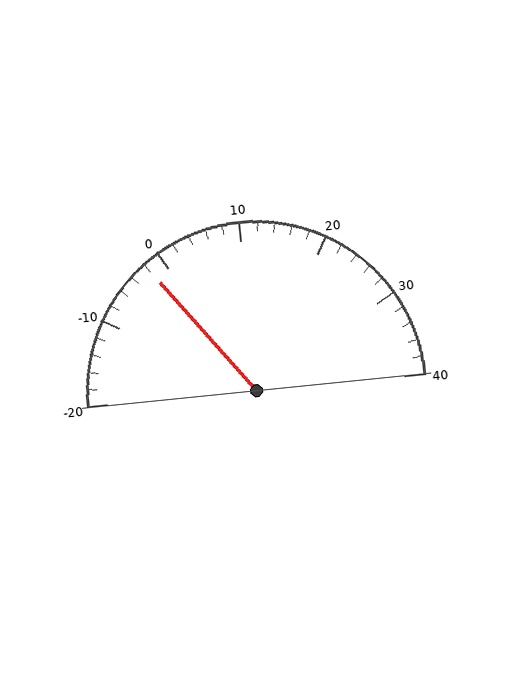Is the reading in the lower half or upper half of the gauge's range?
The reading is in the lower half of the range (-20 to 40).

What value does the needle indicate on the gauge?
The needle indicates approximately -2.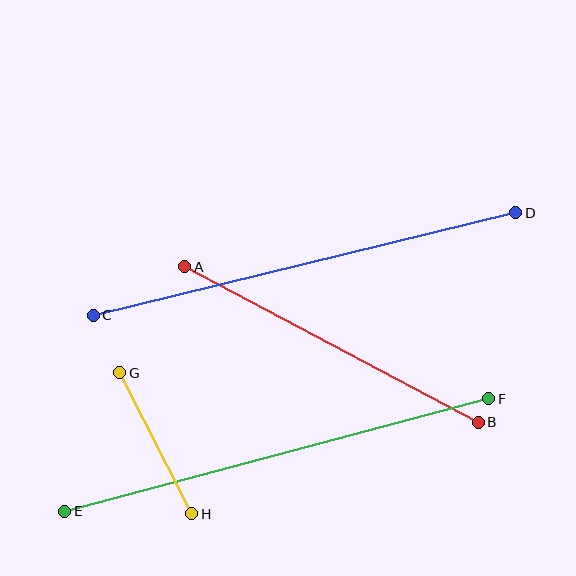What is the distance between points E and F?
The distance is approximately 439 pixels.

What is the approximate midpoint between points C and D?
The midpoint is at approximately (304, 264) pixels.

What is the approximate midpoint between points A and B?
The midpoint is at approximately (331, 345) pixels.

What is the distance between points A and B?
The distance is approximately 332 pixels.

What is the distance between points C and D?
The distance is approximately 435 pixels.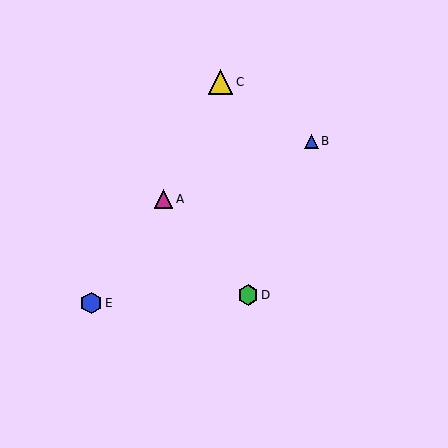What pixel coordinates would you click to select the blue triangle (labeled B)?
Click at (311, 141) to select the blue triangle B.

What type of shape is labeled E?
Shape E is a blue hexagon.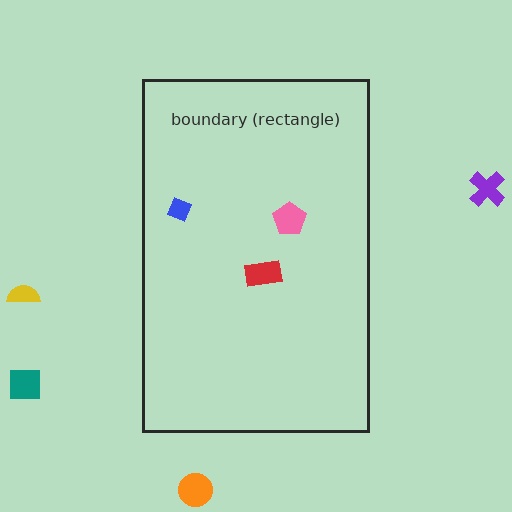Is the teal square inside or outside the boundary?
Outside.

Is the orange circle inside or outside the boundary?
Outside.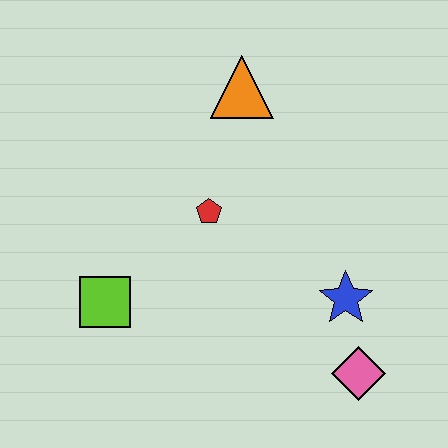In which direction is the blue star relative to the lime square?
The blue star is to the right of the lime square.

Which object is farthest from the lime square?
The pink diamond is farthest from the lime square.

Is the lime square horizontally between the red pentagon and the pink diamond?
No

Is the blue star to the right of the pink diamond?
No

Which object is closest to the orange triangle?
The red pentagon is closest to the orange triangle.